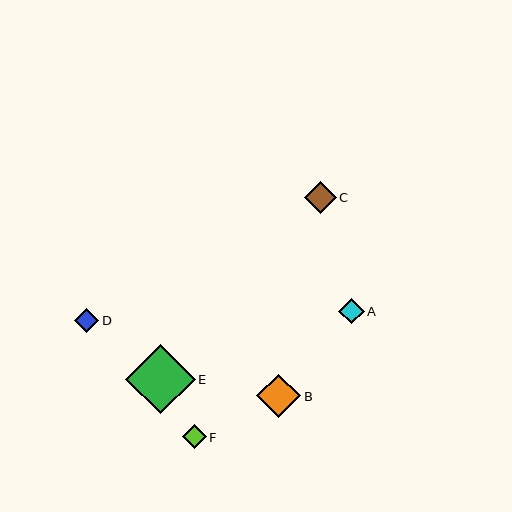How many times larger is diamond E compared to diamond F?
Diamond E is approximately 2.9 times the size of diamond F.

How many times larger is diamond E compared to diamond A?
Diamond E is approximately 2.7 times the size of diamond A.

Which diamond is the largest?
Diamond E is the largest with a size of approximately 69 pixels.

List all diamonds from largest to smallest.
From largest to smallest: E, B, C, A, D, F.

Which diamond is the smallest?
Diamond F is the smallest with a size of approximately 24 pixels.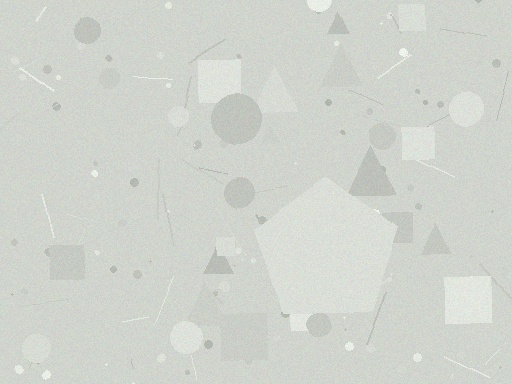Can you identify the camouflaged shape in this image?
The camouflaged shape is a pentagon.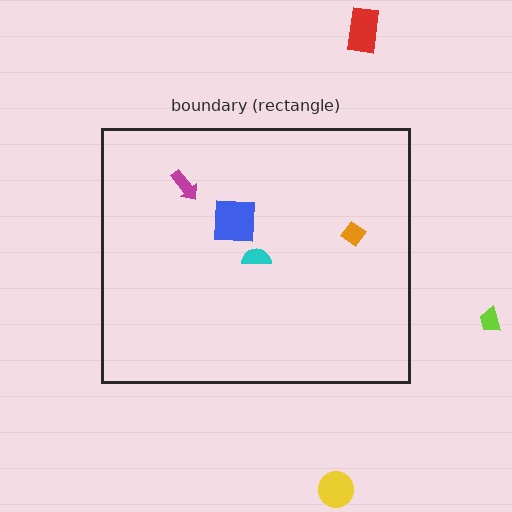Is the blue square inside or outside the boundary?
Inside.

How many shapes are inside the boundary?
4 inside, 3 outside.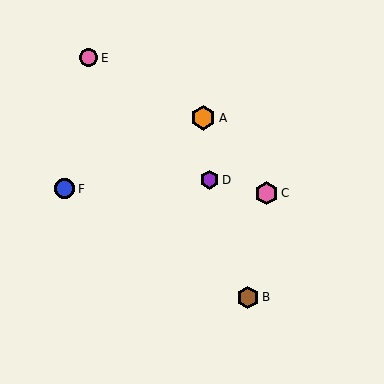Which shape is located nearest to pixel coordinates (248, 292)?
The brown hexagon (labeled B) at (248, 297) is nearest to that location.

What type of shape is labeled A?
Shape A is an orange hexagon.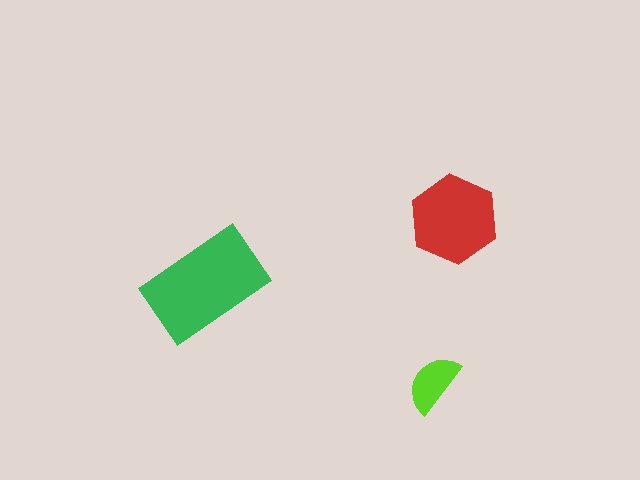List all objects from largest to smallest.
The green rectangle, the red hexagon, the lime semicircle.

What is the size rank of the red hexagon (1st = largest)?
2nd.